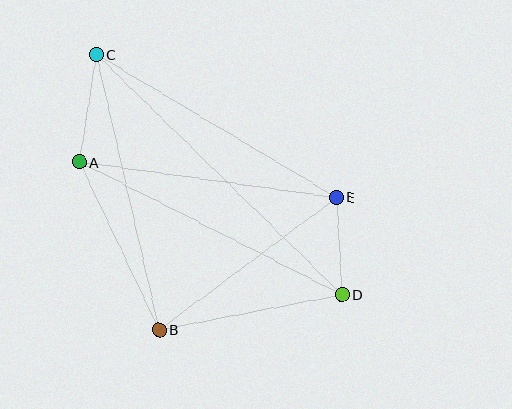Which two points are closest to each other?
Points D and E are closest to each other.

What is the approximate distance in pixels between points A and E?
The distance between A and E is approximately 260 pixels.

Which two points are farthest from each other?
Points C and D are farthest from each other.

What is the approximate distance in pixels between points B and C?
The distance between B and C is approximately 282 pixels.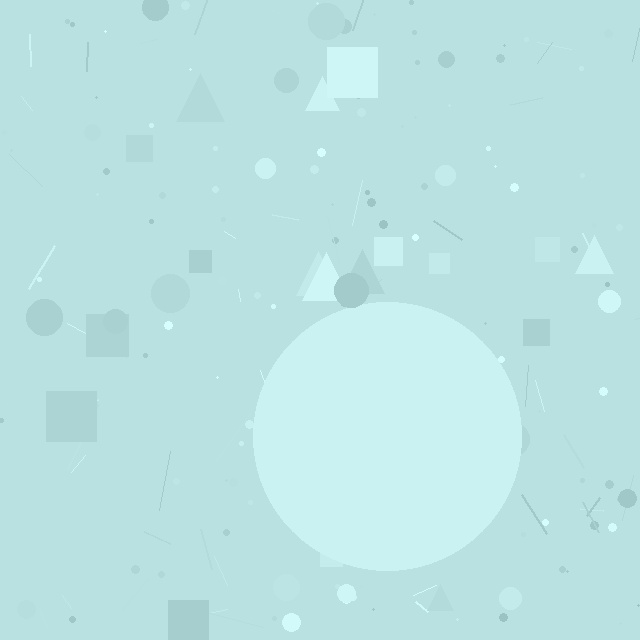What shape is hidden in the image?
A circle is hidden in the image.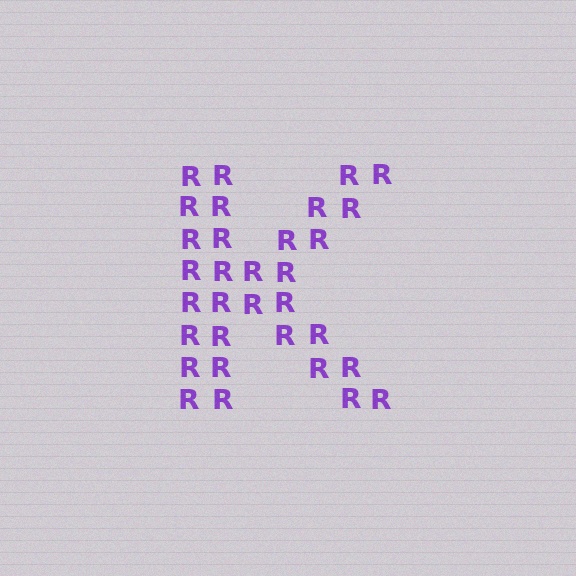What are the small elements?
The small elements are letter R's.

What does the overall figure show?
The overall figure shows the letter K.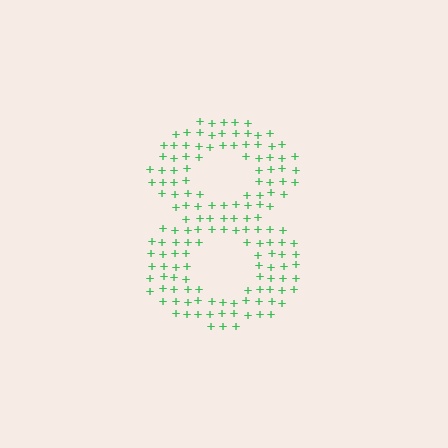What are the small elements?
The small elements are plus signs.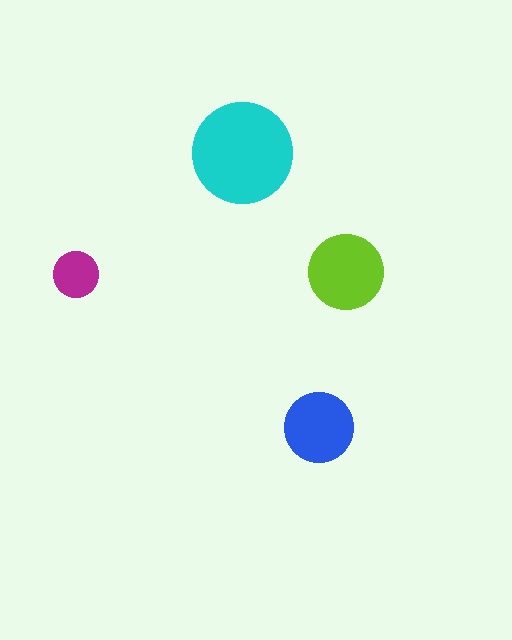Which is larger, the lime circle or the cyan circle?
The cyan one.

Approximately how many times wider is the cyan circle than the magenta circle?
About 2 times wider.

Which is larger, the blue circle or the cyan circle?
The cyan one.